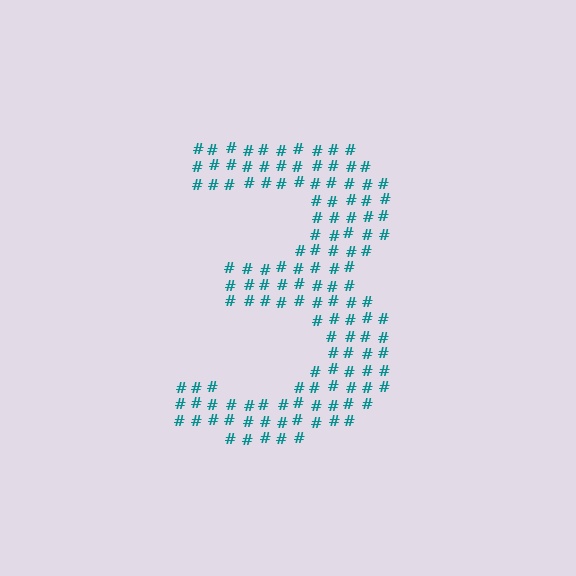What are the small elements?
The small elements are hash symbols.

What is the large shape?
The large shape is the digit 3.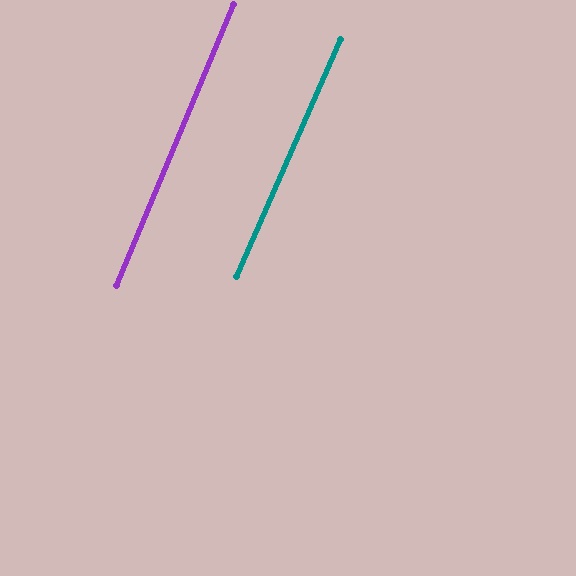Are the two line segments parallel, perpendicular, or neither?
Parallel — their directions differ by only 1.2°.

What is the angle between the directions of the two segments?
Approximately 1 degree.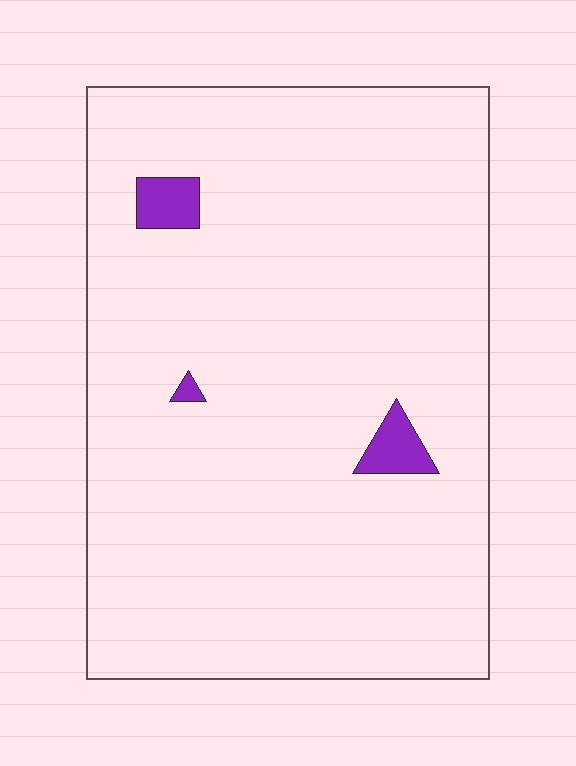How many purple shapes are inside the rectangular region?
3.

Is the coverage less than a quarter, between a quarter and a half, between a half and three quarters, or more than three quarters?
Less than a quarter.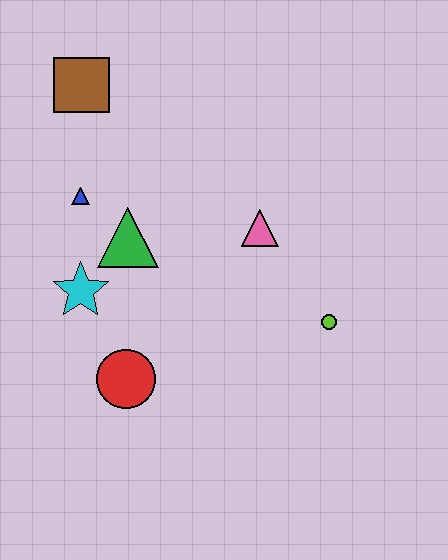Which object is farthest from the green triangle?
The lime circle is farthest from the green triangle.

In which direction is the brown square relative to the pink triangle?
The brown square is to the left of the pink triangle.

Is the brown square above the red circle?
Yes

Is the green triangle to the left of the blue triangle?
No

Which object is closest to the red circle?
The cyan star is closest to the red circle.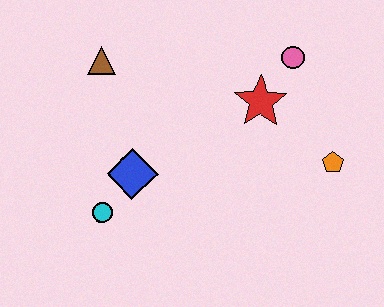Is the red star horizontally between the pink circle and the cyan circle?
Yes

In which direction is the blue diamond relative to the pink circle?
The blue diamond is to the left of the pink circle.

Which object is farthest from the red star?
The cyan circle is farthest from the red star.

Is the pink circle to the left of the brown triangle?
No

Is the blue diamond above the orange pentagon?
No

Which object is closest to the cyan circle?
The blue diamond is closest to the cyan circle.